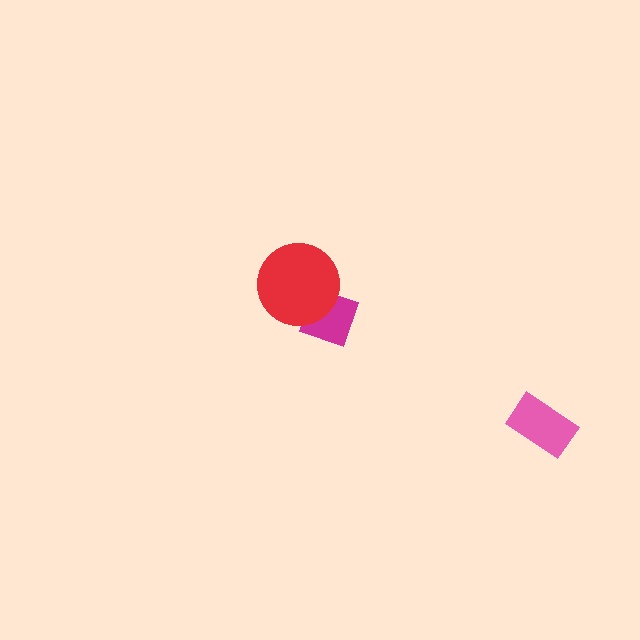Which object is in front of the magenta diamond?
The red circle is in front of the magenta diamond.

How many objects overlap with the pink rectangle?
0 objects overlap with the pink rectangle.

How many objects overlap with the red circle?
1 object overlaps with the red circle.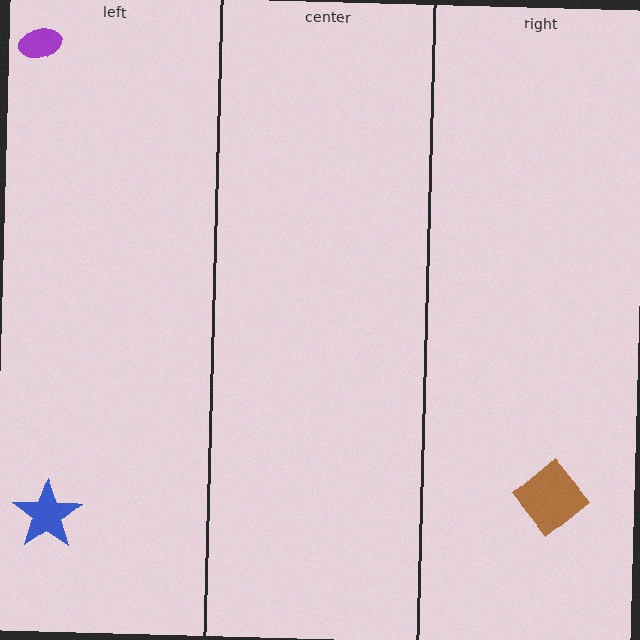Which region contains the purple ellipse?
The left region.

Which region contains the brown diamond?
The right region.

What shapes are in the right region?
The brown diamond.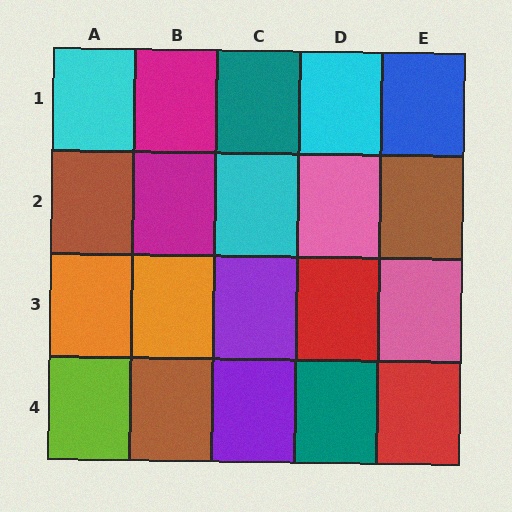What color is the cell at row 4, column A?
Lime.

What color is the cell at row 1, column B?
Magenta.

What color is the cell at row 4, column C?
Purple.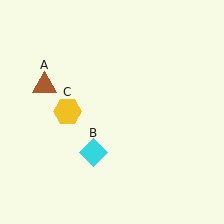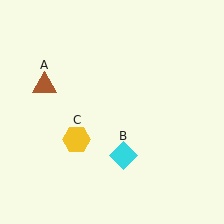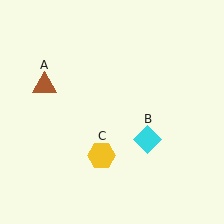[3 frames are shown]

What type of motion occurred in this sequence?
The cyan diamond (object B), yellow hexagon (object C) rotated counterclockwise around the center of the scene.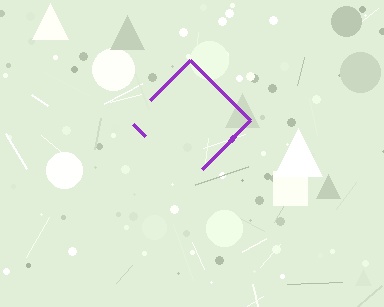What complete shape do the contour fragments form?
The contour fragments form a diamond.